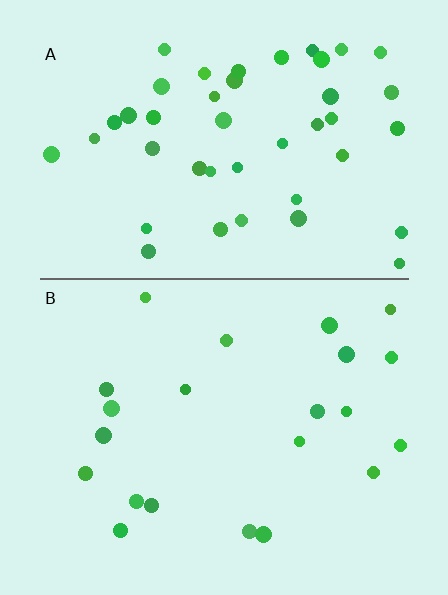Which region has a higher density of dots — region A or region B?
A (the top).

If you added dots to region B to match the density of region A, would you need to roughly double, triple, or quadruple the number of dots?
Approximately double.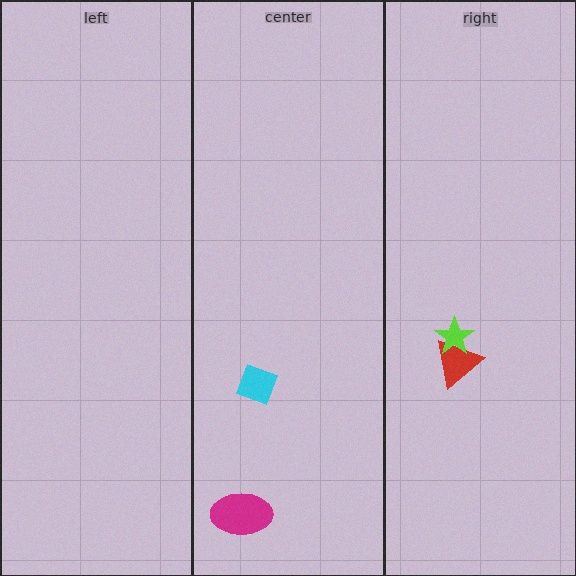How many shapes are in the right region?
2.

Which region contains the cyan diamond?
The center region.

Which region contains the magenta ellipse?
The center region.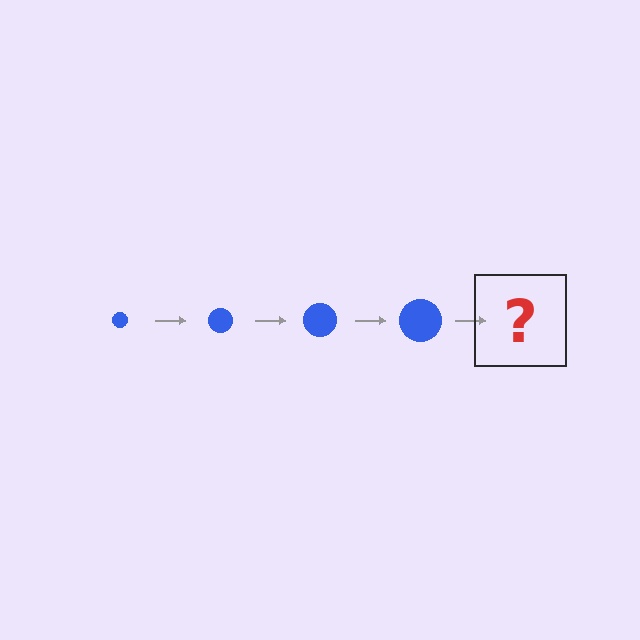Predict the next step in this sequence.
The next step is a blue circle, larger than the previous one.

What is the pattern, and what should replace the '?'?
The pattern is that the circle gets progressively larger each step. The '?' should be a blue circle, larger than the previous one.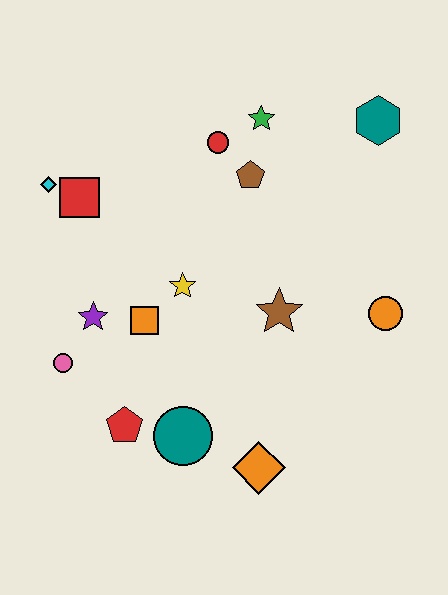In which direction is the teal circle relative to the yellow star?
The teal circle is below the yellow star.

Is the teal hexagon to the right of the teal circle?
Yes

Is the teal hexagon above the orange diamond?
Yes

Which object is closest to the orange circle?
The brown star is closest to the orange circle.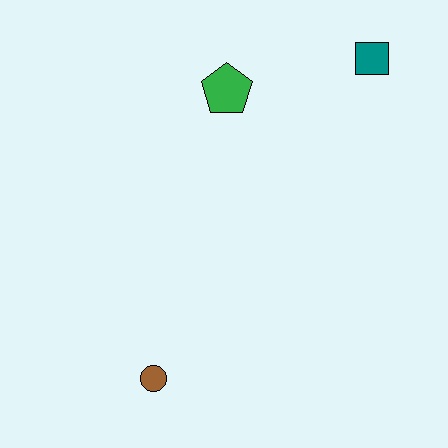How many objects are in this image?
There are 3 objects.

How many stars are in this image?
There are no stars.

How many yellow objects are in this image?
There are no yellow objects.